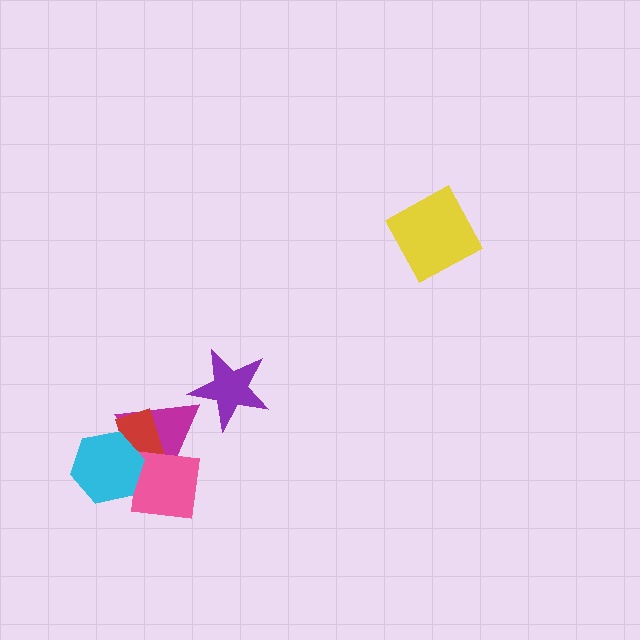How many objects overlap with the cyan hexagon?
3 objects overlap with the cyan hexagon.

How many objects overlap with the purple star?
1 object overlaps with the purple star.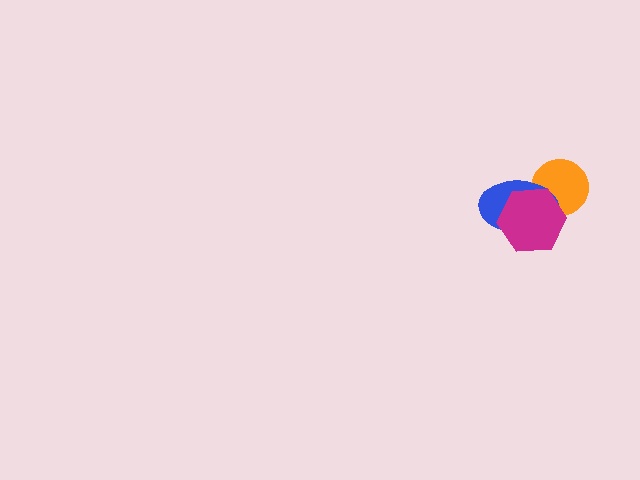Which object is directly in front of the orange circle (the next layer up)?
The blue ellipse is directly in front of the orange circle.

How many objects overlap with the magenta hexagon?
2 objects overlap with the magenta hexagon.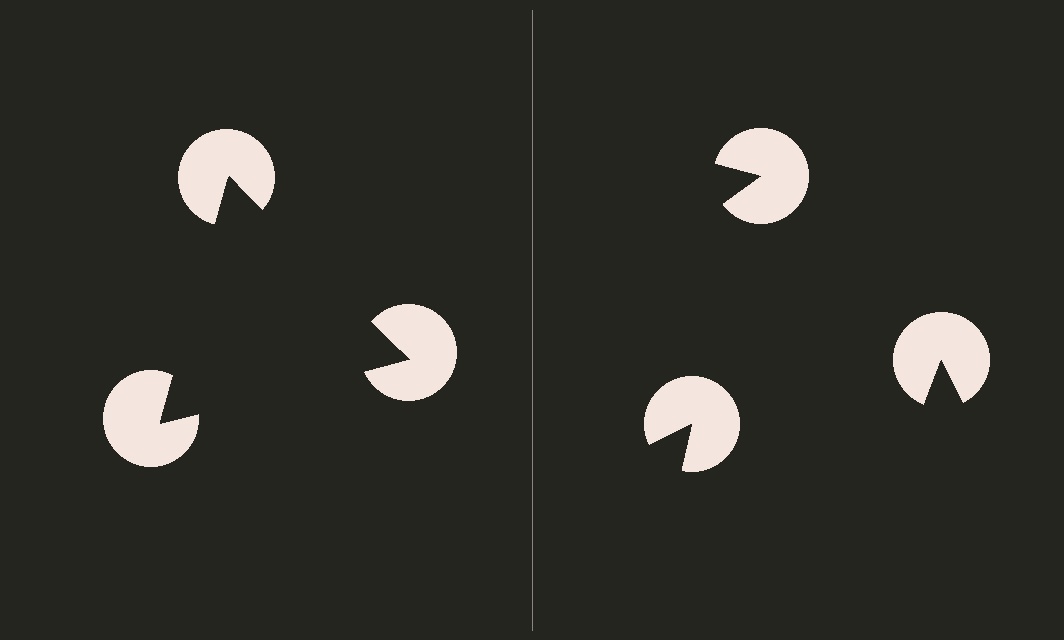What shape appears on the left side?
An illusory triangle.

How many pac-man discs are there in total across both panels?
6 — 3 on each side.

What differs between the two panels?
The pac-man discs are positioned identically on both sides; only the wedge orientations differ. On the left they align to a triangle; on the right they are misaligned.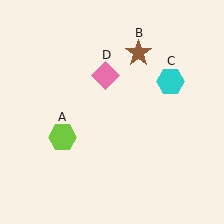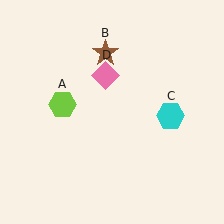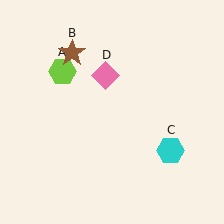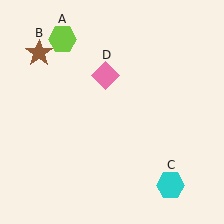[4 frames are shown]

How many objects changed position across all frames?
3 objects changed position: lime hexagon (object A), brown star (object B), cyan hexagon (object C).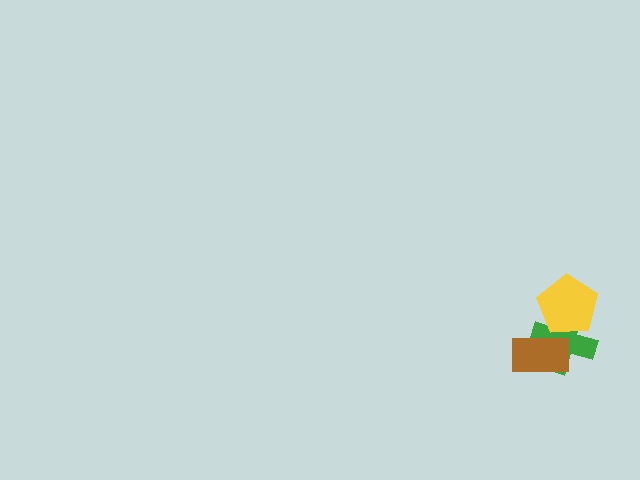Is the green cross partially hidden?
Yes, it is partially covered by another shape.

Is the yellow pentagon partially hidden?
No, no other shape covers it.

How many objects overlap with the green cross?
2 objects overlap with the green cross.